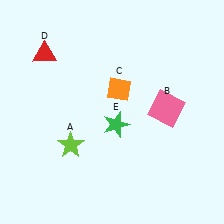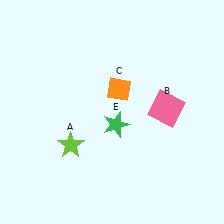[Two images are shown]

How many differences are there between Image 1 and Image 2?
There is 1 difference between the two images.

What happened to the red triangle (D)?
The red triangle (D) was removed in Image 2. It was in the top-left area of Image 1.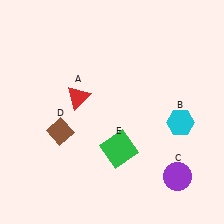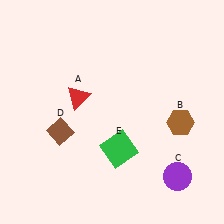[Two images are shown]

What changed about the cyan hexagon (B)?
In Image 1, B is cyan. In Image 2, it changed to brown.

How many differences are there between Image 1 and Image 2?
There is 1 difference between the two images.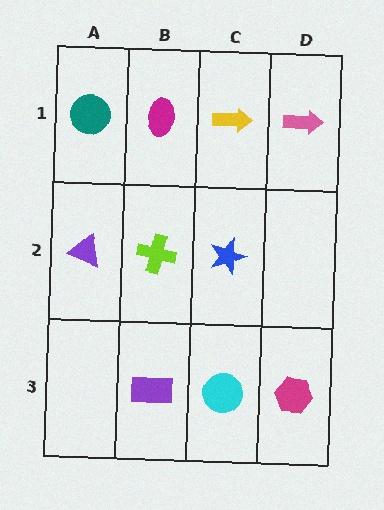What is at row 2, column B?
A lime cross.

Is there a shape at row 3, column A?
No, that cell is empty.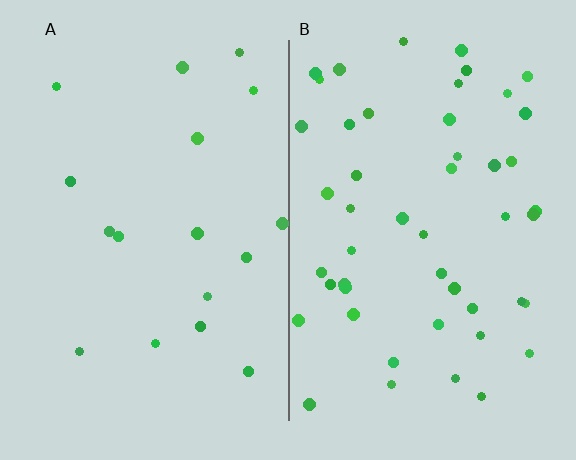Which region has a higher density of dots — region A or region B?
B (the right).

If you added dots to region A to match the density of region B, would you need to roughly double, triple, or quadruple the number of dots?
Approximately triple.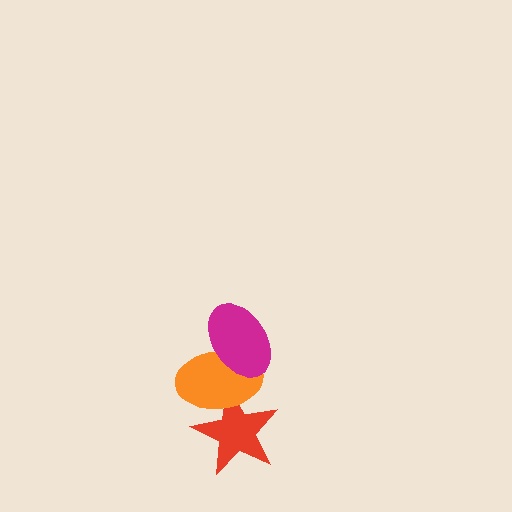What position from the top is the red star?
The red star is 3rd from the top.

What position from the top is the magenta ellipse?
The magenta ellipse is 1st from the top.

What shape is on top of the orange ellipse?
The magenta ellipse is on top of the orange ellipse.